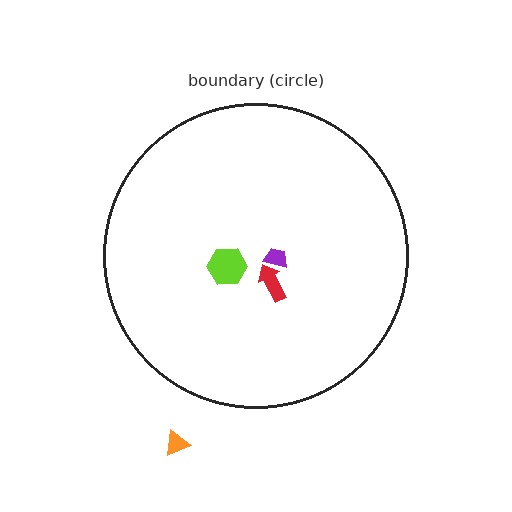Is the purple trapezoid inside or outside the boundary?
Inside.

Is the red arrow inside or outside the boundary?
Inside.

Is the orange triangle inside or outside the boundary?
Outside.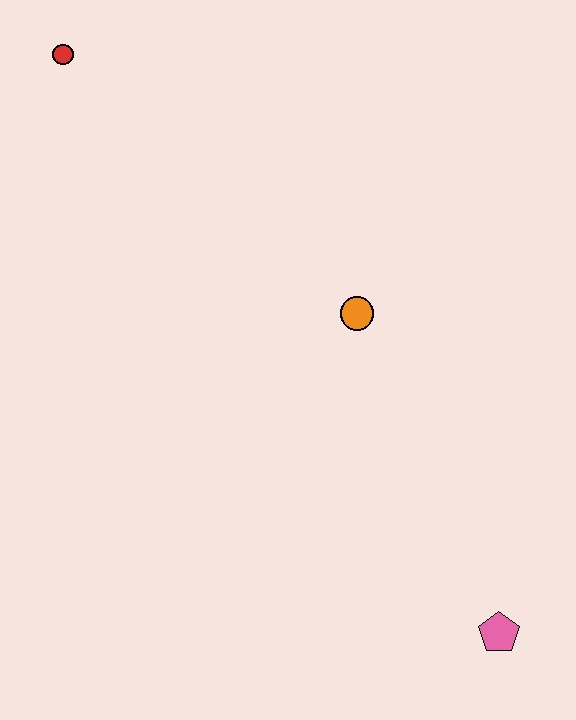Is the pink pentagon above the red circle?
No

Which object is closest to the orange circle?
The pink pentagon is closest to the orange circle.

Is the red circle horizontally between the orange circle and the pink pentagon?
No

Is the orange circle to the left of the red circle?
No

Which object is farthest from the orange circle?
The red circle is farthest from the orange circle.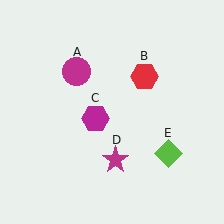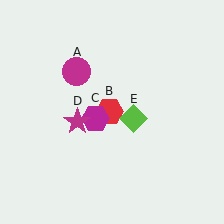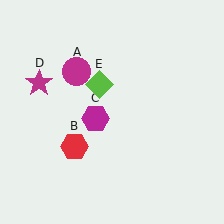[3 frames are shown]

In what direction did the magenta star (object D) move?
The magenta star (object D) moved up and to the left.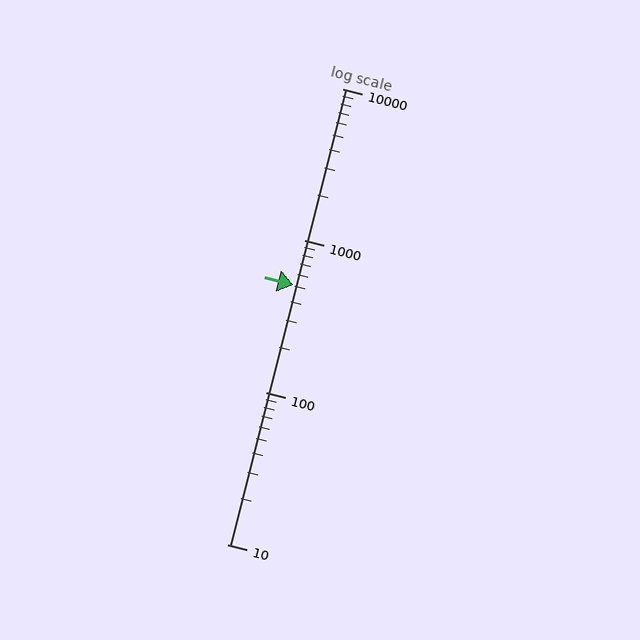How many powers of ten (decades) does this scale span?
The scale spans 3 decades, from 10 to 10000.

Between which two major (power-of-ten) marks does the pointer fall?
The pointer is between 100 and 1000.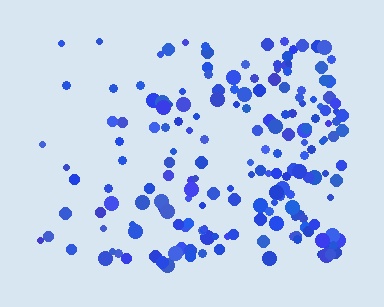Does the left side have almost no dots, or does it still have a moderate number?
Still a moderate number, just noticeably fewer than the right.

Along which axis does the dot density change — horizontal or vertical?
Horizontal.